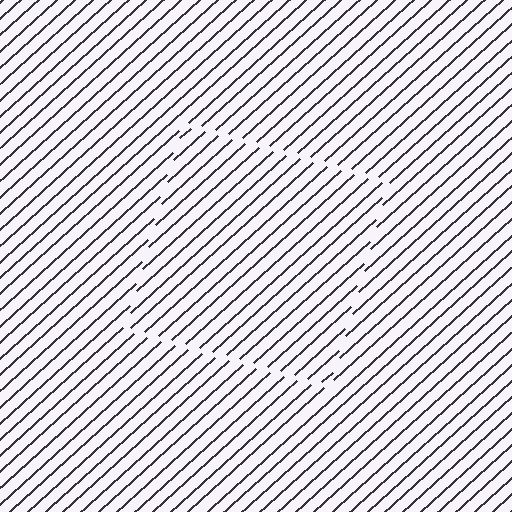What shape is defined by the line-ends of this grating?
An illusory square. The interior of the shape contains the same grating, shifted by half a period — the contour is defined by the phase discontinuity where line-ends from the inner and outer gratings abut.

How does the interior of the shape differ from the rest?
The interior of the shape contains the same grating, shifted by half a period — the contour is defined by the phase discontinuity where line-ends from the inner and outer gratings abut.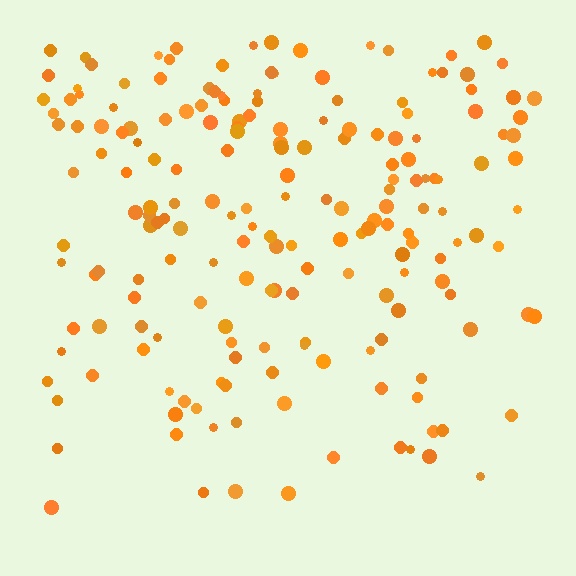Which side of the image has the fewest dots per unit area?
The bottom.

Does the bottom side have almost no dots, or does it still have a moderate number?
Still a moderate number, just noticeably fewer than the top.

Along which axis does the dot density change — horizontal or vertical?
Vertical.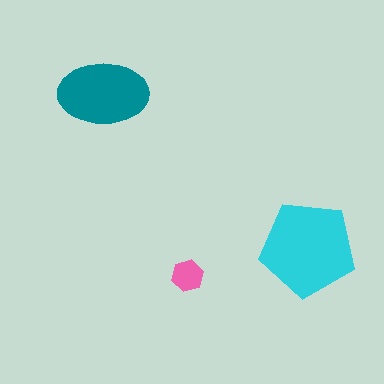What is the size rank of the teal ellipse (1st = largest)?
2nd.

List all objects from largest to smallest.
The cyan pentagon, the teal ellipse, the pink hexagon.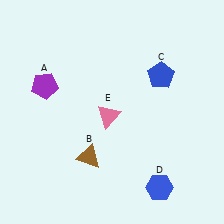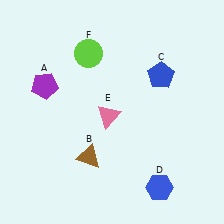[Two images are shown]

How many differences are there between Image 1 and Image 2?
There is 1 difference between the two images.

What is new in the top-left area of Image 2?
A lime circle (F) was added in the top-left area of Image 2.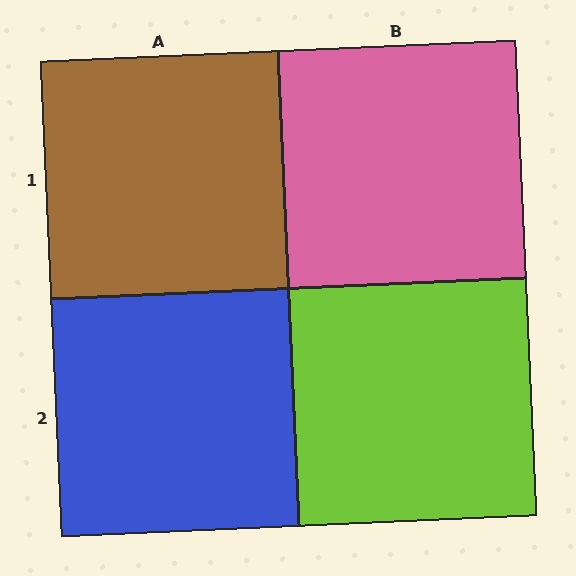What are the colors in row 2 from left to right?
Blue, lime.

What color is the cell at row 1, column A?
Brown.